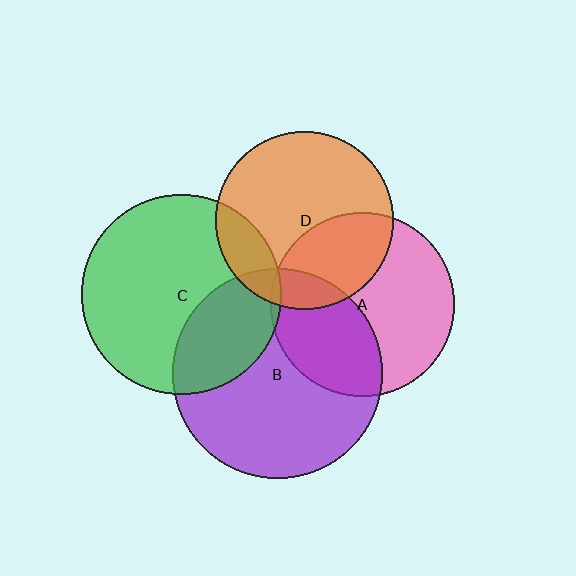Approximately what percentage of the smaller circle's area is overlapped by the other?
Approximately 15%.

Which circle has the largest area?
Circle B (purple).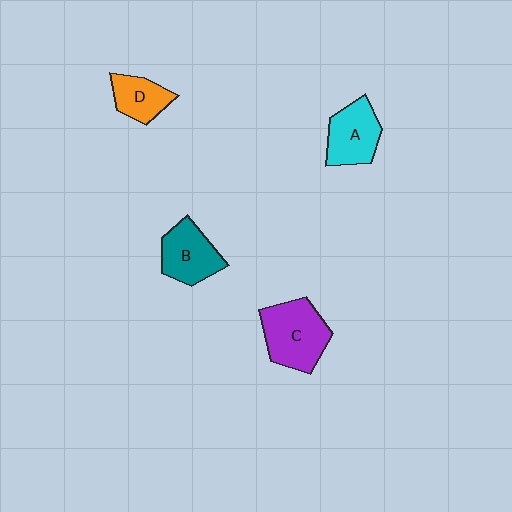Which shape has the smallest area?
Shape D (orange).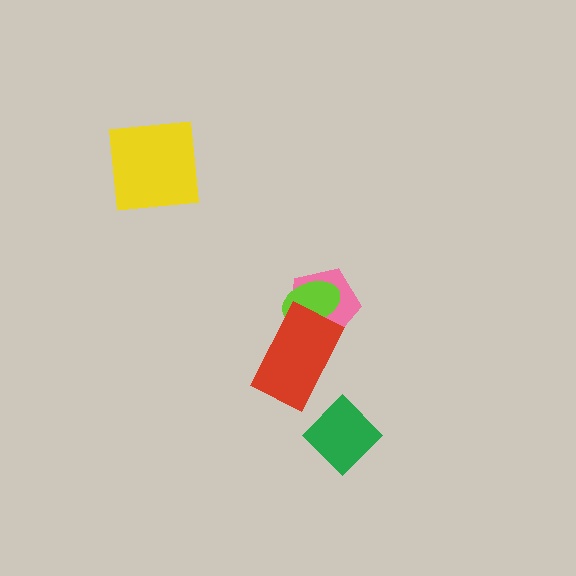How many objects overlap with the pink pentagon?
2 objects overlap with the pink pentagon.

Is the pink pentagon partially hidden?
Yes, it is partially covered by another shape.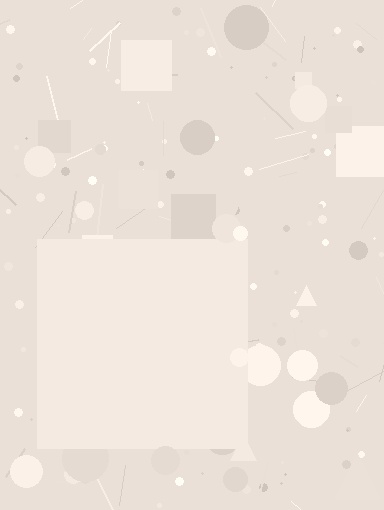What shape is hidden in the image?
A square is hidden in the image.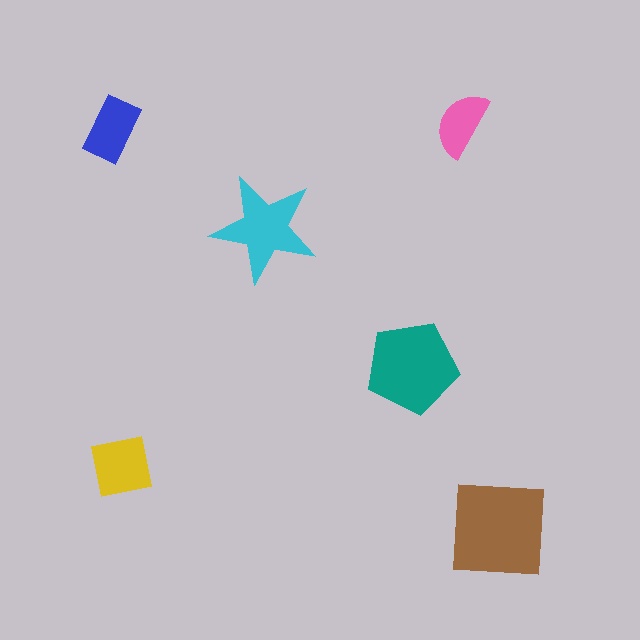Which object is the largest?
The brown square.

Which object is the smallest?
The pink semicircle.